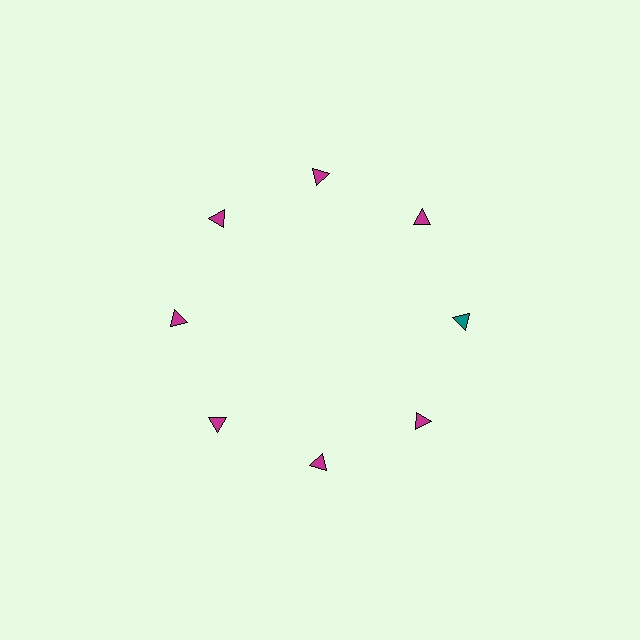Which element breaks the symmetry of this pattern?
The teal triangle at roughly the 3 o'clock position breaks the symmetry. All other shapes are magenta triangles.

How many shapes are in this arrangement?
There are 8 shapes arranged in a ring pattern.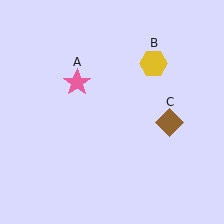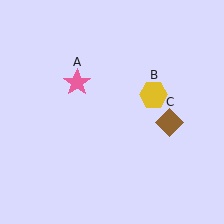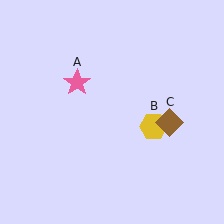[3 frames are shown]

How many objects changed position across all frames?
1 object changed position: yellow hexagon (object B).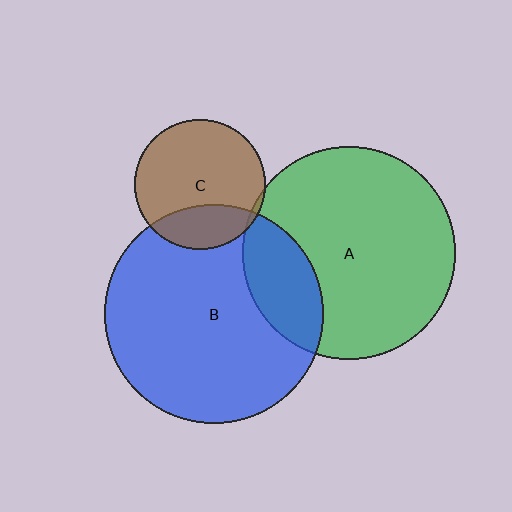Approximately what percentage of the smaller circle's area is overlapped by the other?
Approximately 5%.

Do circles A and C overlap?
Yes.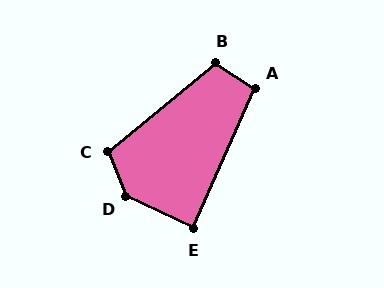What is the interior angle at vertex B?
Approximately 108 degrees (obtuse).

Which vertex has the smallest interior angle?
E, at approximately 88 degrees.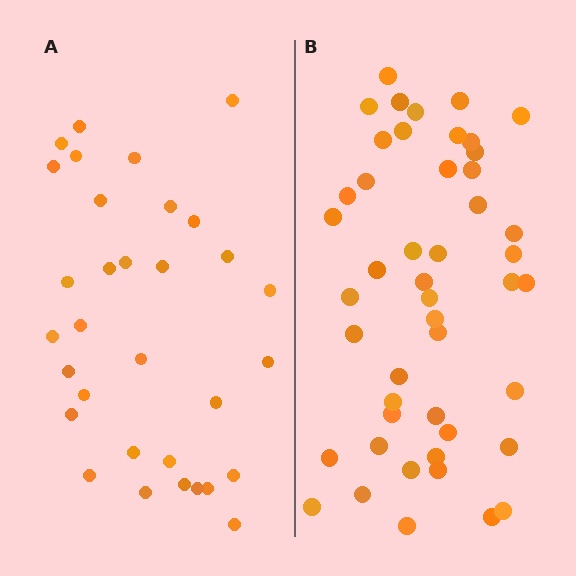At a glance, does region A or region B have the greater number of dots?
Region B (the right region) has more dots.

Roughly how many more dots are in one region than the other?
Region B has approximately 15 more dots than region A.